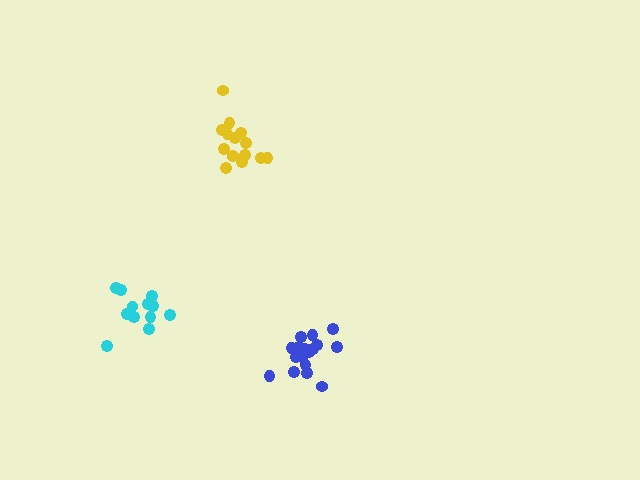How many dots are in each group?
Group 1: 12 dots, Group 2: 15 dots, Group 3: 17 dots (44 total).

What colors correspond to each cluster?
The clusters are colored: cyan, yellow, blue.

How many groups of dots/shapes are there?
There are 3 groups.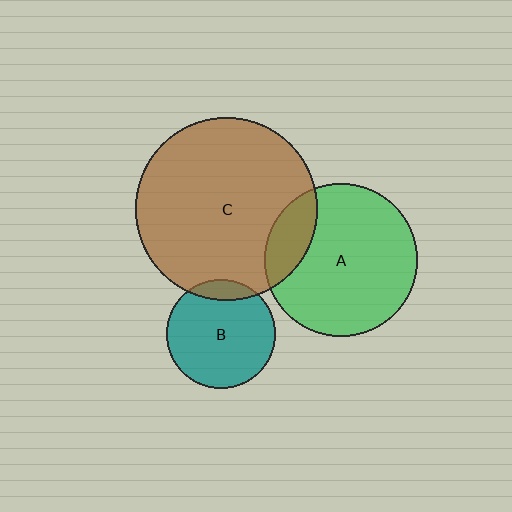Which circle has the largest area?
Circle C (brown).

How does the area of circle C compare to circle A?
Approximately 1.4 times.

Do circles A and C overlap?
Yes.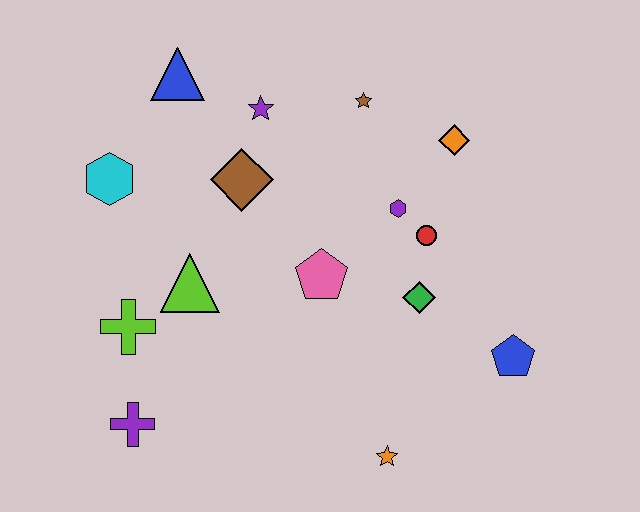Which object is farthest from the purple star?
The orange star is farthest from the purple star.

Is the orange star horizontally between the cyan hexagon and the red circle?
Yes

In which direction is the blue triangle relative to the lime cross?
The blue triangle is above the lime cross.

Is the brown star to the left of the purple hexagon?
Yes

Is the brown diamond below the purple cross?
No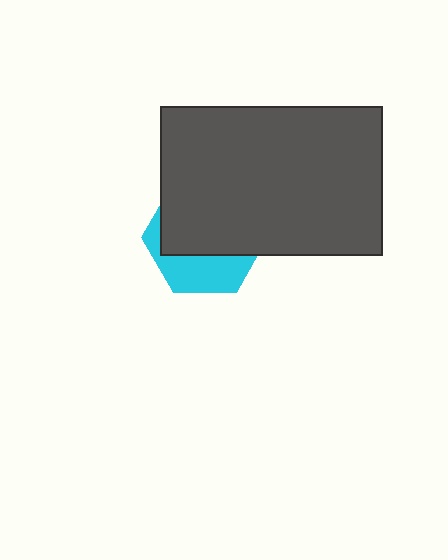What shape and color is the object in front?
The object in front is a dark gray rectangle.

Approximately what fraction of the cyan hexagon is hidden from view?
Roughly 65% of the cyan hexagon is hidden behind the dark gray rectangle.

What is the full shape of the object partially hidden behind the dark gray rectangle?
The partially hidden object is a cyan hexagon.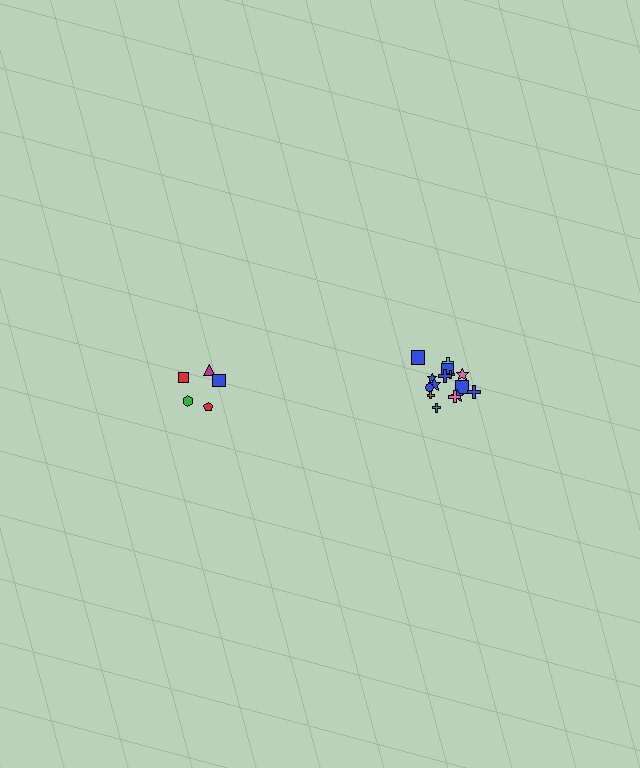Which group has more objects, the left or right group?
The right group.